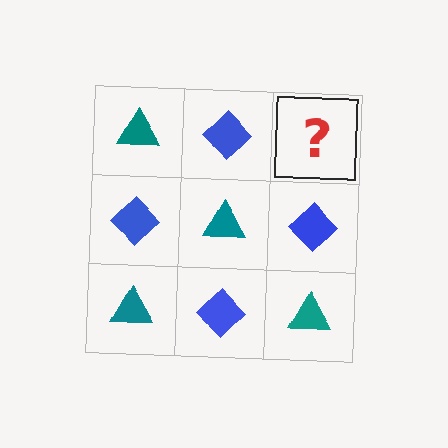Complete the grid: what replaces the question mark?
The question mark should be replaced with a teal triangle.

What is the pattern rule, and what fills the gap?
The rule is that it alternates teal triangle and blue diamond in a checkerboard pattern. The gap should be filled with a teal triangle.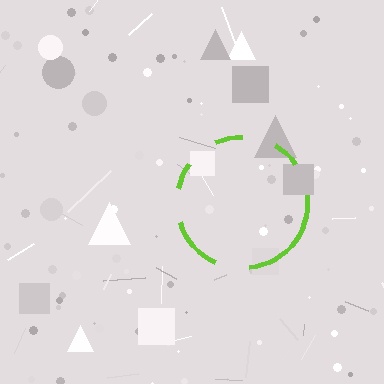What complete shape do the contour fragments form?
The contour fragments form a circle.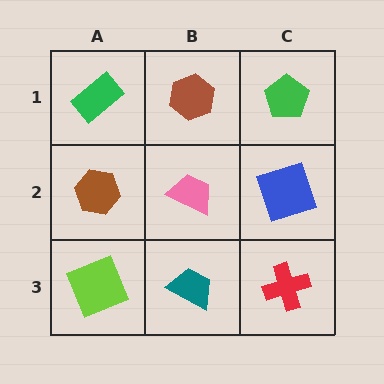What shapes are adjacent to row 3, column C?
A blue square (row 2, column C), a teal trapezoid (row 3, column B).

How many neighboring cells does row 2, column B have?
4.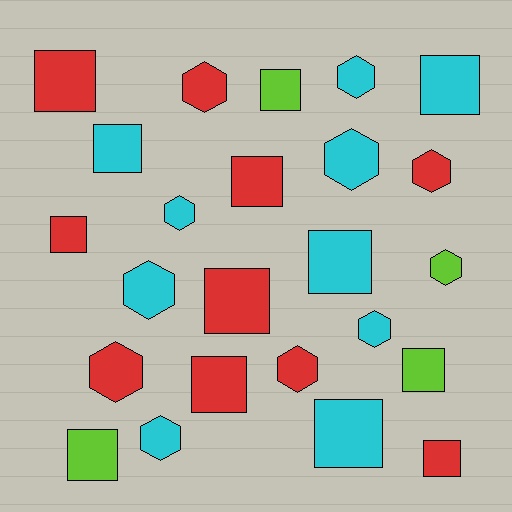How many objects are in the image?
There are 24 objects.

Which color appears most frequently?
Red, with 10 objects.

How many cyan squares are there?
There are 4 cyan squares.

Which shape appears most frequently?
Square, with 13 objects.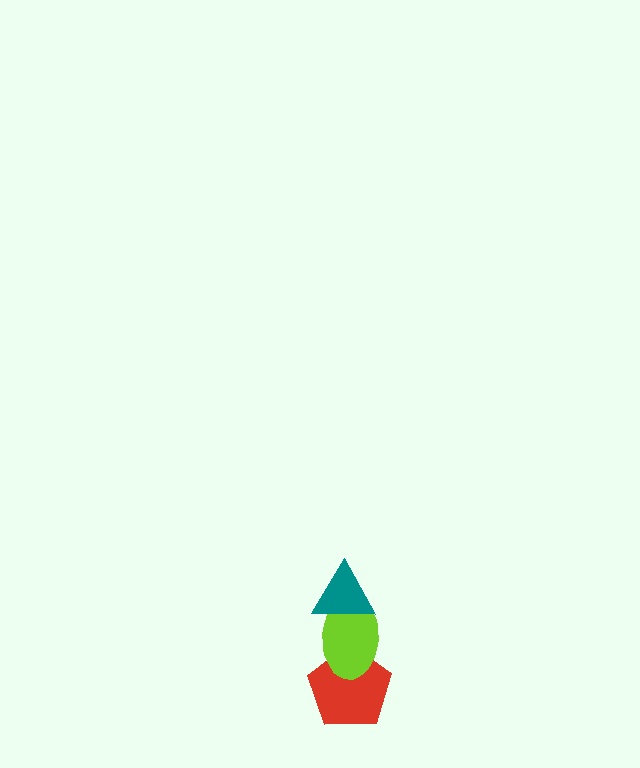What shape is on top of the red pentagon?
The lime ellipse is on top of the red pentagon.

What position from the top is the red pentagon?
The red pentagon is 3rd from the top.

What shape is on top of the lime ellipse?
The teal triangle is on top of the lime ellipse.